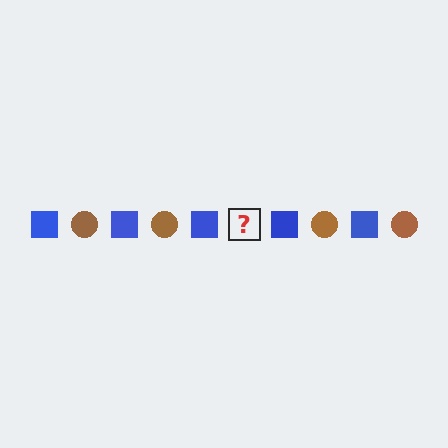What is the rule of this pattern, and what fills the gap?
The rule is that the pattern alternates between blue square and brown circle. The gap should be filled with a brown circle.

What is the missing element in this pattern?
The missing element is a brown circle.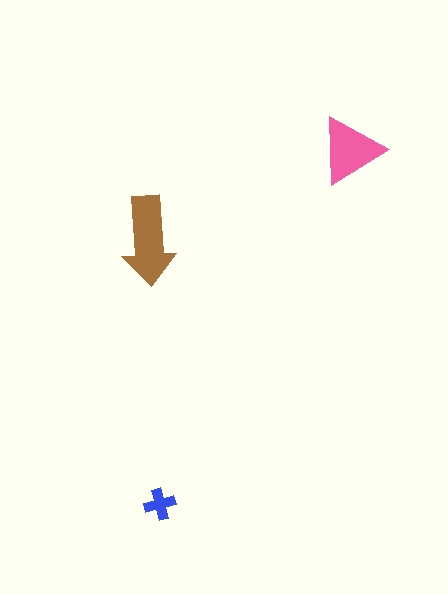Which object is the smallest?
The blue cross.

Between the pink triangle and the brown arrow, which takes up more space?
The brown arrow.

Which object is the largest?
The brown arrow.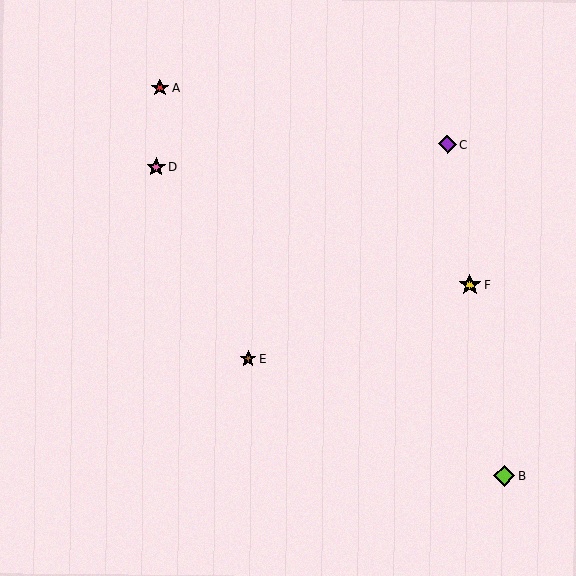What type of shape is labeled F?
Shape F is a yellow star.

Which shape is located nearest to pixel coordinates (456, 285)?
The yellow star (labeled F) at (470, 285) is nearest to that location.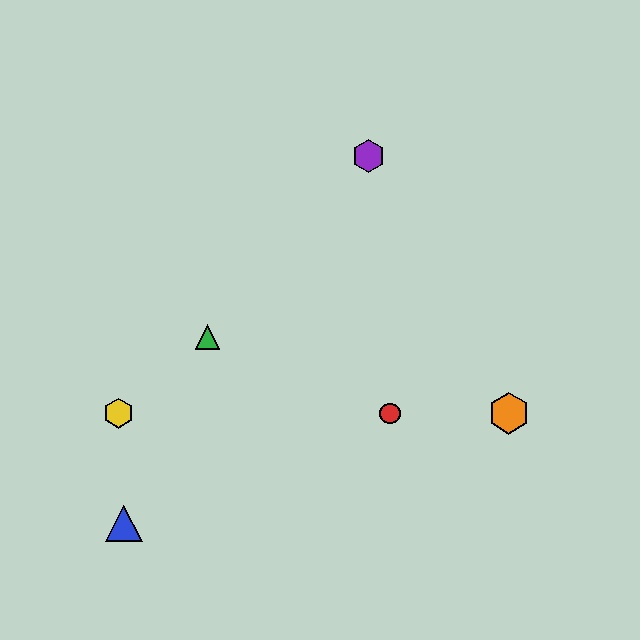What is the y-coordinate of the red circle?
The red circle is at y≈413.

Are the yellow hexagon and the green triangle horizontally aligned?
No, the yellow hexagon is at y≈413 and the green triangle is at y≈337.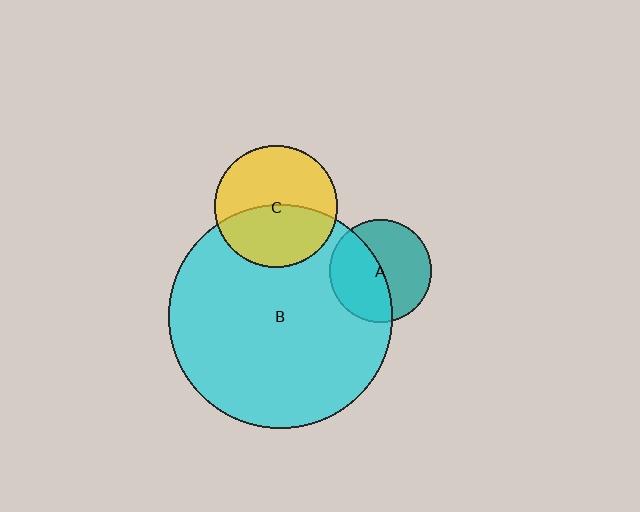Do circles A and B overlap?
Yes.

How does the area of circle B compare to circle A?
Approximately 4.8 times.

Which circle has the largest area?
Circle B (cyan).